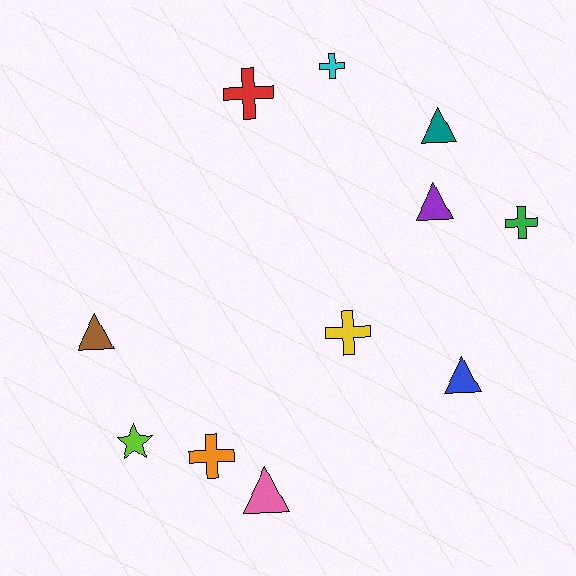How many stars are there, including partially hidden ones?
There is 1 star.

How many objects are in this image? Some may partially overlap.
There are 11 objects.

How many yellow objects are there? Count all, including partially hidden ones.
There is 1 yellow object.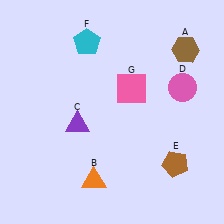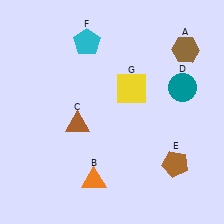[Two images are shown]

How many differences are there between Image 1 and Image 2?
There are 3 differences between the two images.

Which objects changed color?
C changed from purple to brown. D changed from pink to teal. G changed from pink to yellow.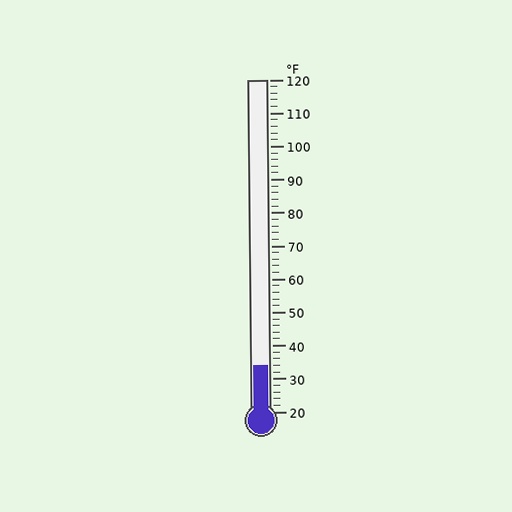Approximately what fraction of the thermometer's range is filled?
The thermometer is filled to approximately 15% of its range.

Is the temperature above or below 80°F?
The temperature is below 80°F.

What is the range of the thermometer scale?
The thermometer scale ranges from 20°F to 120°F.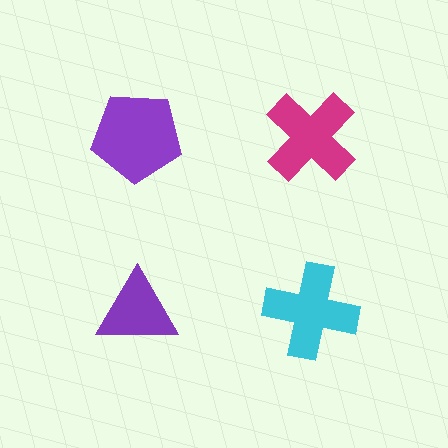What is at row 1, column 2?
A magenta cross.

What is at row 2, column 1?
A purple triangle.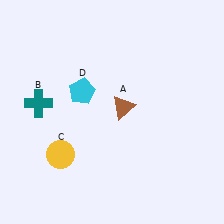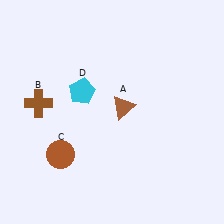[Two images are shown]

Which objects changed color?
B changed from teal to brown. C changed from yellow to brown.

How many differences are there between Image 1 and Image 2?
There are 2 differences between the two images.